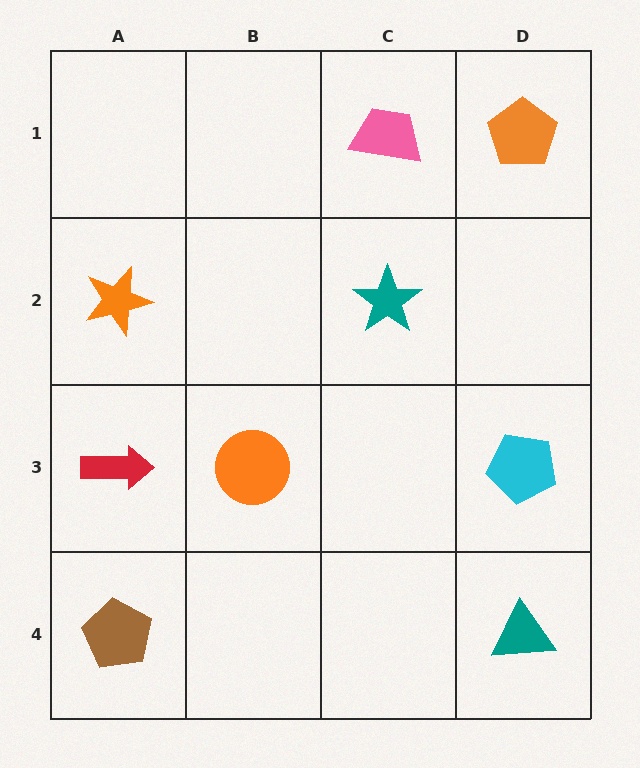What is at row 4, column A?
A brown pentagon.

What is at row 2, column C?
A teal star.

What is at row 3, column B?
An orange circle.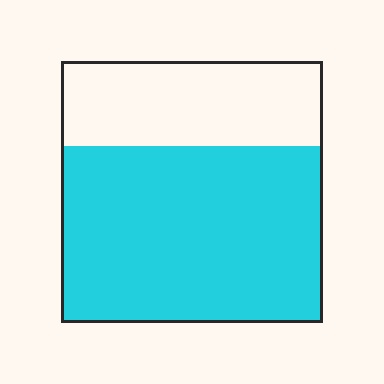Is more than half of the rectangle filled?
Yes.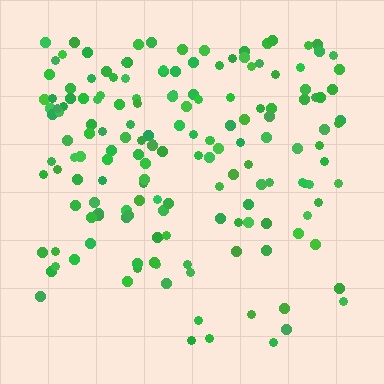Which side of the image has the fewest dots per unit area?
The bottom.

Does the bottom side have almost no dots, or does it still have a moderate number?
Still a moderate number, just noticeably fewer than the top.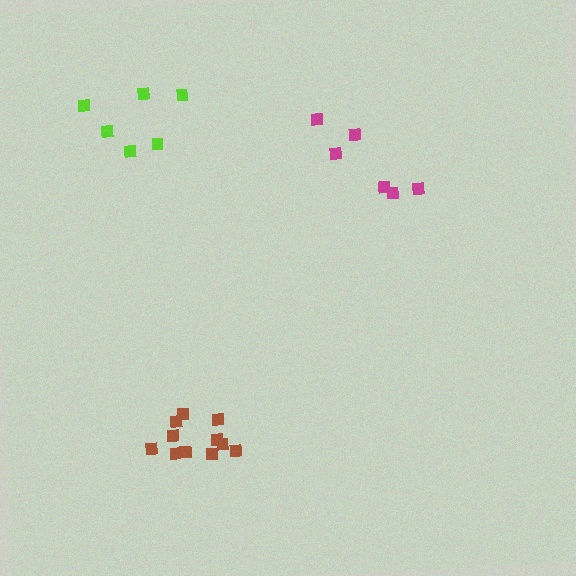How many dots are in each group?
Group 1: 11 dots, Group 2: 6 dots, Group 3: 6 dots (23 total).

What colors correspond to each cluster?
The clusters are colored: brown, magenta, lime.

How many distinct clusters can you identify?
There are 3 distinct clusters.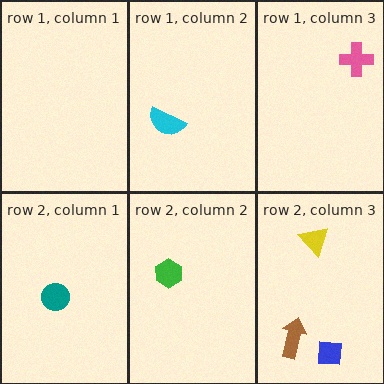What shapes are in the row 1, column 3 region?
The pink cross.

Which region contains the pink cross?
The row 1, column 3 region.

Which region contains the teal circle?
The row 2, column 1 region.